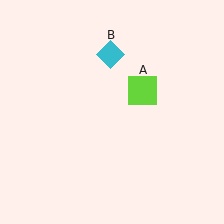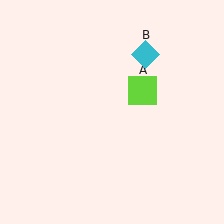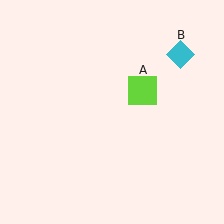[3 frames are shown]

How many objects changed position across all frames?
1 object changed position: cyan diamond (object B).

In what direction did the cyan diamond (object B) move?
The cyan diamond (object B) moved right.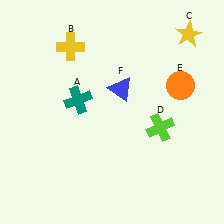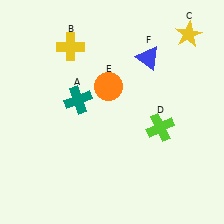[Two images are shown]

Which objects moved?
The objects that moved are: the orange circle (E), the blue triangle (F).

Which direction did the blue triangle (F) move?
The blue triangle (F) moved up.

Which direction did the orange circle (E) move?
The orange circle (E) moved left.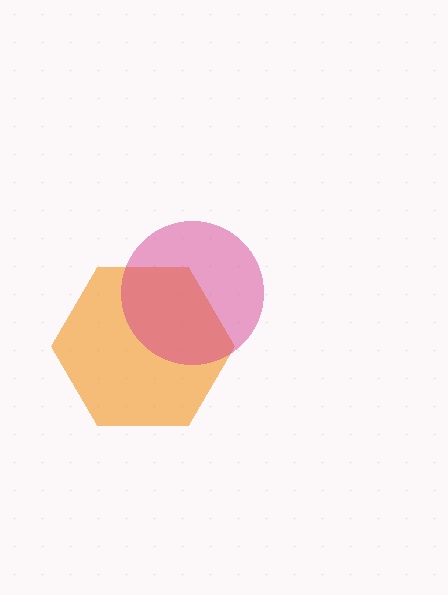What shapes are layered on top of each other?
The layered shapes are: an orange hexagon, a magenta circle.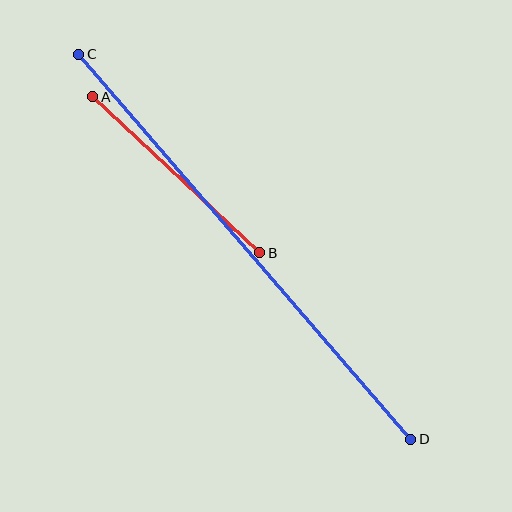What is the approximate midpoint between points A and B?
The midpoint is at approximately (176, 175) pixels.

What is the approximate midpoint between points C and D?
The midpoint is at approximately (245, 247) pixels.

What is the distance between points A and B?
The distance is approximately 228 pixels.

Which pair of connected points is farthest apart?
Points C and D are farthest apart.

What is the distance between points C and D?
The distance is approximately 508 pixels.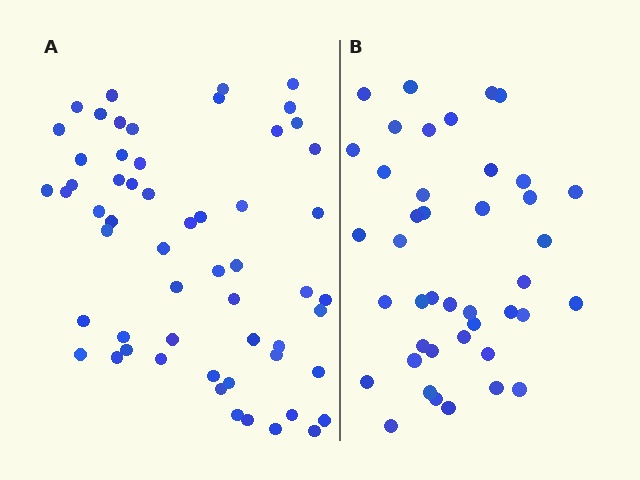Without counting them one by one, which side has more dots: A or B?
Region A (the left region) has more dots.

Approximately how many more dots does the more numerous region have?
Region A has approximately 15 more dots than region B.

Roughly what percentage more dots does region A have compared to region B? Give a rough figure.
About 35% more.